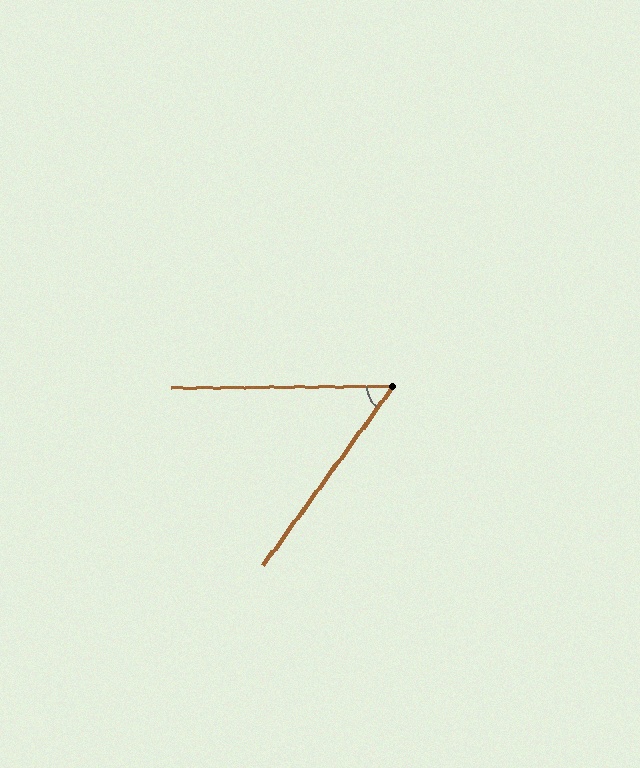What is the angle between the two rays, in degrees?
Approximately 53 degrees.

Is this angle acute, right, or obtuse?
It is acute.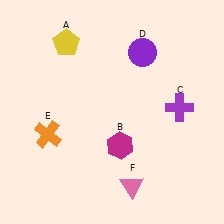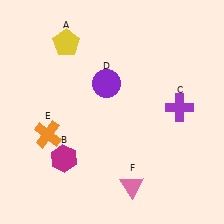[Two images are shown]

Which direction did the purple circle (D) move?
The purple circle (D) moved left.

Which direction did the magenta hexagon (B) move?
The magenta hexagon (B) moved left.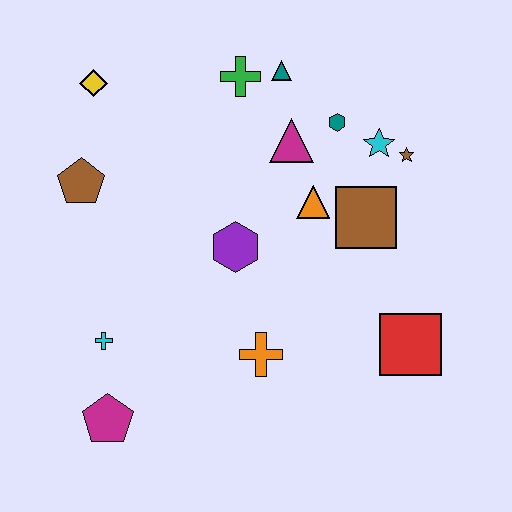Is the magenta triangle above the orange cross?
Yes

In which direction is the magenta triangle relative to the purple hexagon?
The magenta triangle is above the purple hexagon.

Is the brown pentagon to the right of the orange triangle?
No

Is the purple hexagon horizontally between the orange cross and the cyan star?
No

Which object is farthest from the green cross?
The magenta pentagon is farthest from the green cross.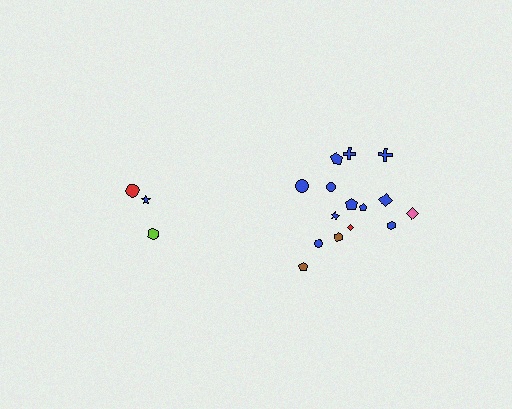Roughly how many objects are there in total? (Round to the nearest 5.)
Roughly 20 objects in total.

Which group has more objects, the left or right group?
The right group.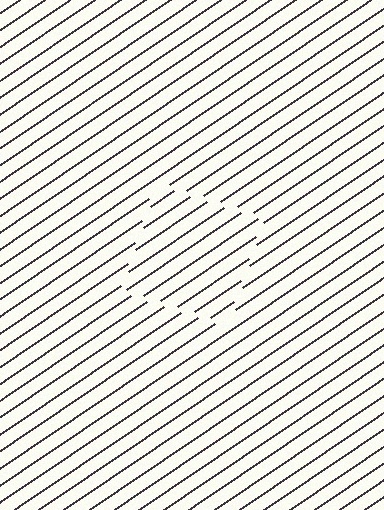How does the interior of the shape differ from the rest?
The interior of the shape contains the same grating, shifted by half a period — the contour is defined by the phase discontinuity where line-ends from the inner and outer gratings abut.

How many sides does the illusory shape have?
4 sides — the line-ends trace a square.